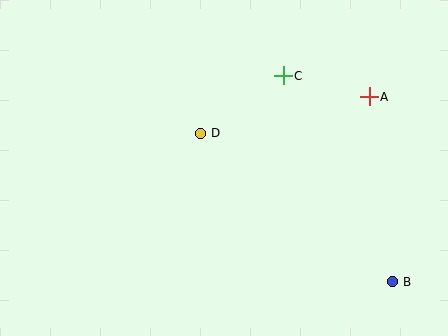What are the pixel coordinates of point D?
Point D is at (200, 133).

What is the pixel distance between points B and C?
The distance between B and C is 233 pixels.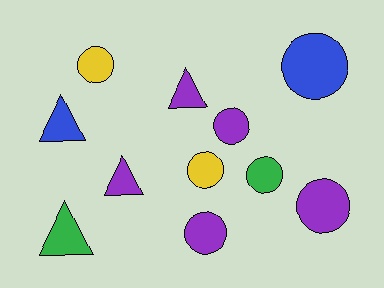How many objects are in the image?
There are 11 objects.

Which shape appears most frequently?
Circle, with 7 objects.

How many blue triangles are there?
There is 1 blue triangle.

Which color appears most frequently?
Purple, with 5 objects.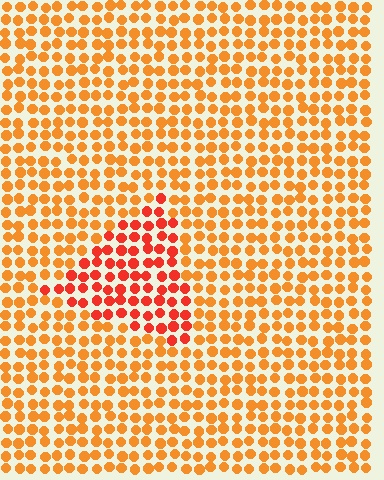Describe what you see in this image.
The image is filled with small orange elements in a uniform arrangement. A triangle-shaped region is visible where the elements are tinted to a slightly different hue, forming a subtle color boundary.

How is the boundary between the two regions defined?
The boundary is defined purely by a slight shift in hue (about 28 degrees). Spacing, size, and orientation are identical on both sides.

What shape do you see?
I see a triangle.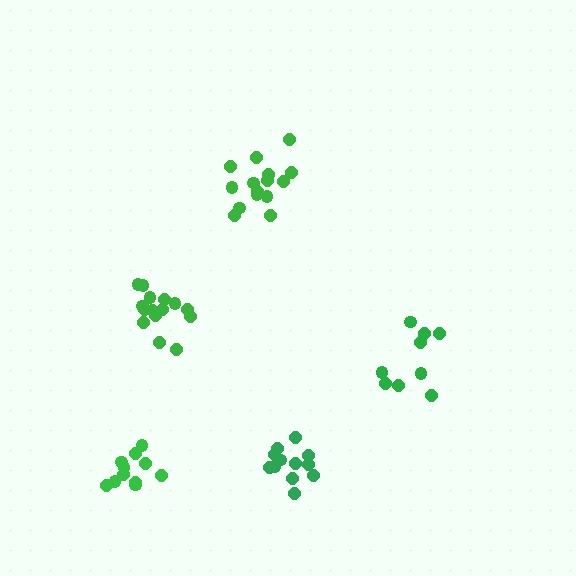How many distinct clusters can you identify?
There are 5 distinct clusters.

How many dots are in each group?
Group 1: 15 dots, Group 2: 15 dots, Group 3: 9 dots, Group 4: 12 dots, Group 5: 11 dots (62 total).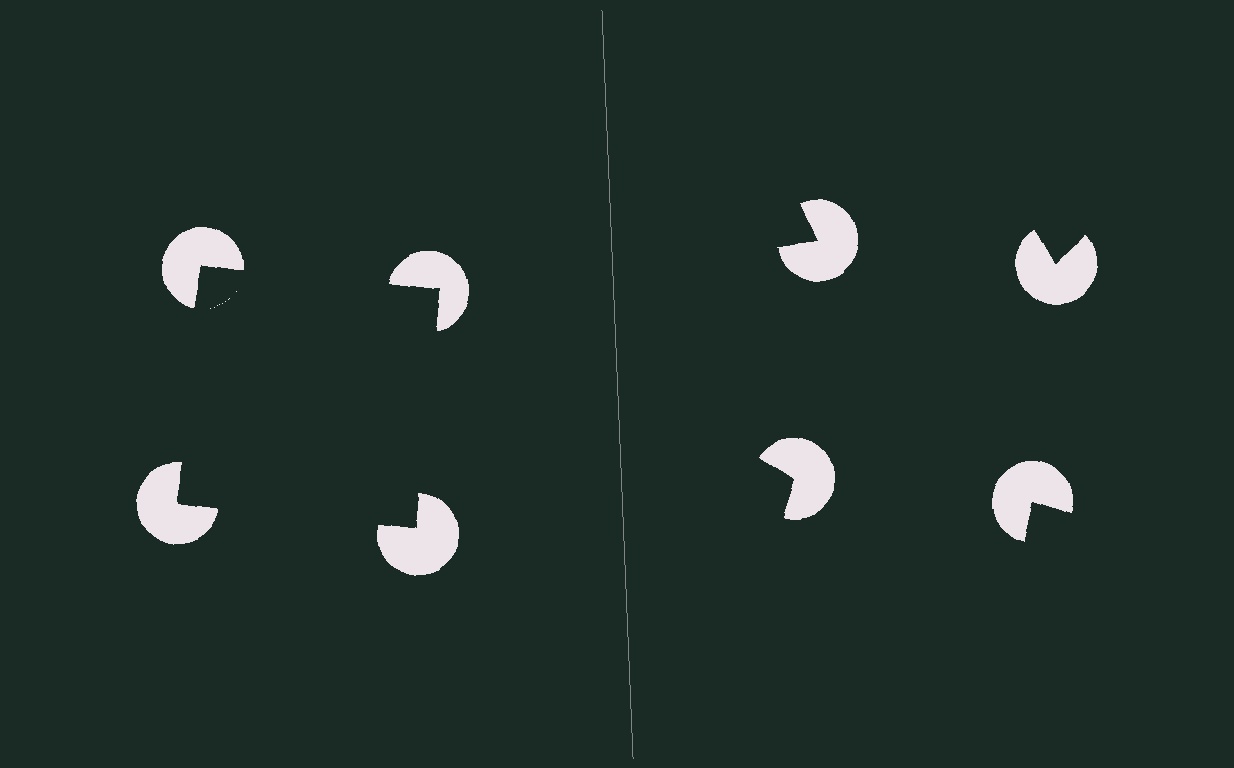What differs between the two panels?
The pac-man discs are positioned identically on both sides; only the wedge orientations differ. On the left they align to a square; on the right they are misaligned.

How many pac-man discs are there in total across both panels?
8 — 4 on each side.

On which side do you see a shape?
An illusory square appears on the left side. On the right side the wedge cuts are rotated, so no coherent shape forms.